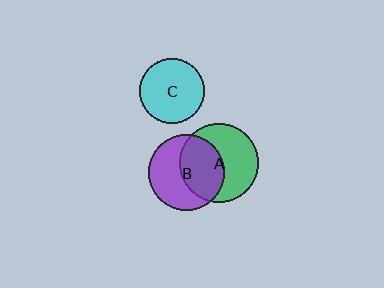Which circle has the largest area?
Circle A (green).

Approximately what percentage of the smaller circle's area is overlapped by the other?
Approximately 50%.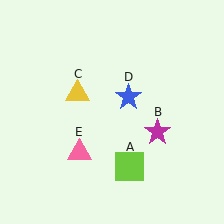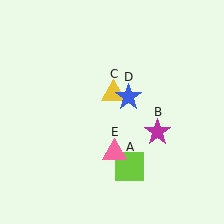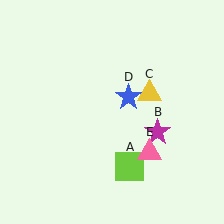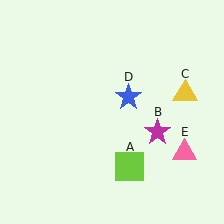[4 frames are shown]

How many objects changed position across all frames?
2 objects changed position: yellow triangle (object C), pink triangle (object E).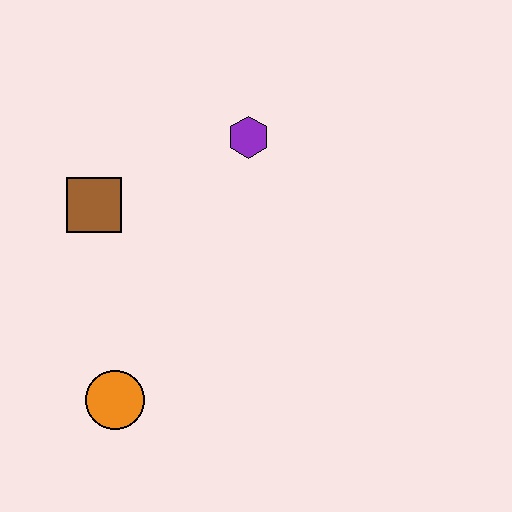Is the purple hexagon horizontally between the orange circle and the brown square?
No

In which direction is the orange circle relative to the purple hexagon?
The orange circle is below the purple hexagon.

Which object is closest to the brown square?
The purple hexagon is closest to the brown square.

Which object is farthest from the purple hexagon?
The orange circle is farthest from the purple hexagon.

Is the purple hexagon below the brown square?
No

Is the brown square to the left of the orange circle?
Yes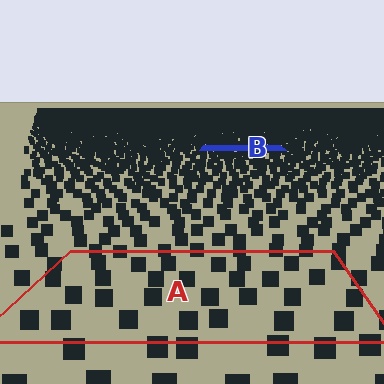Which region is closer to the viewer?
Region A is closer. The texture elements there are larger and more spread out.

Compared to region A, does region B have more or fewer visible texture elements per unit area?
Region B has more texture elements per unit area — they are packed more densely because it is farther away.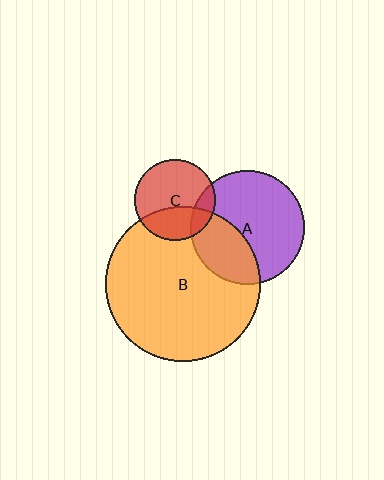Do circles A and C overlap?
Yes.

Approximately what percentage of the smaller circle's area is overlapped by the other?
Approximately 15%.